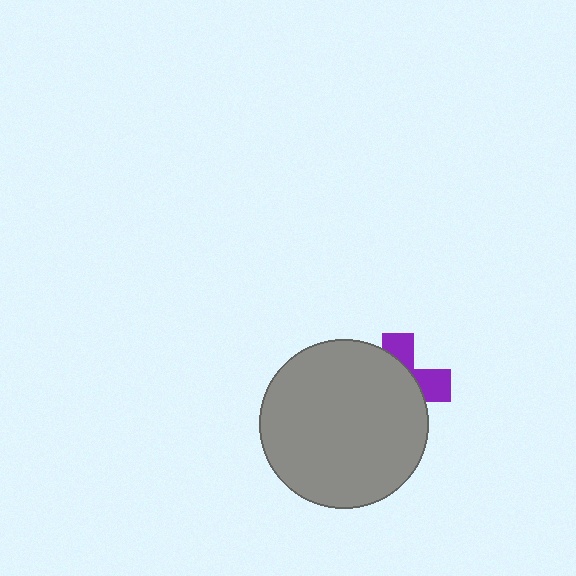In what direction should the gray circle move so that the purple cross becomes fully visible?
The gray circle should move toward the lower-left. That is the shortest direction to clear the overlap and leave the purple cross fully visible.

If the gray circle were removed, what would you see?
You would see the complete purple cross.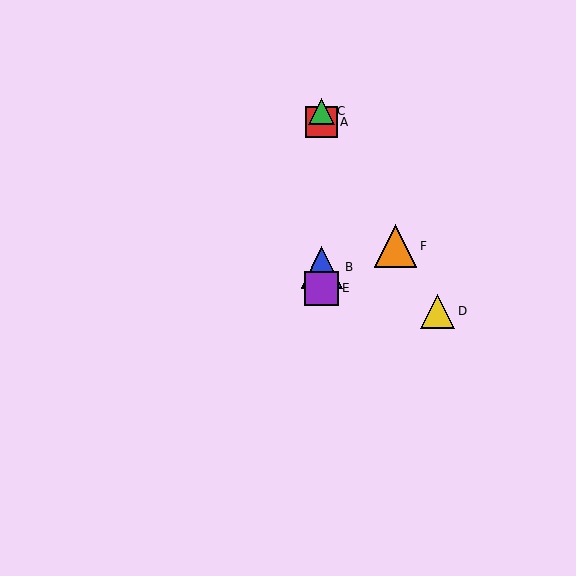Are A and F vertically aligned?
No, A is at x≈322 and F is at x≈395.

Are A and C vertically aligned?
Yes, both are at x≈322.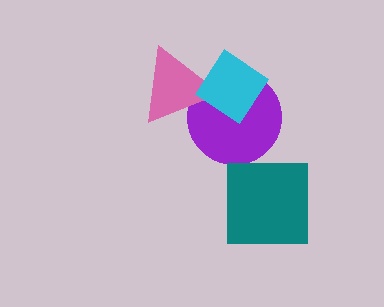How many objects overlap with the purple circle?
2 objects overlap with the purple circle.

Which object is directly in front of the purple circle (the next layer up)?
The pink triangle is directly in front of the purple circle.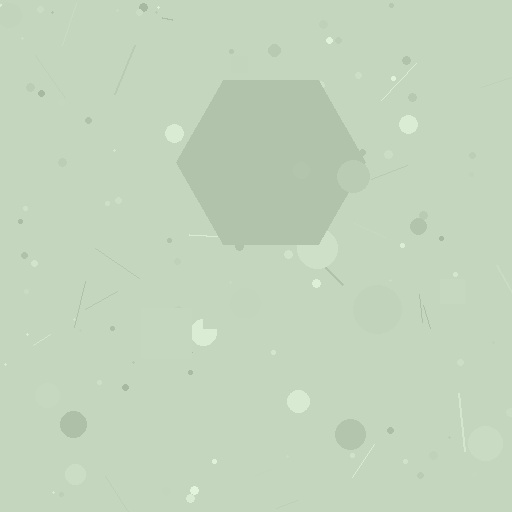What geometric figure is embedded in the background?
A hexagon is embedded in the background.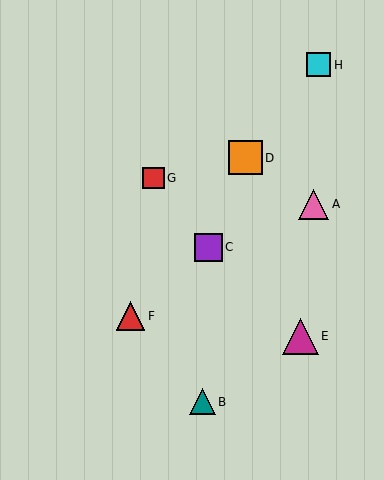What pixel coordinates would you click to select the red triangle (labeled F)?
Click at (130, 316) to select the red triangle F.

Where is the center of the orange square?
The center of the orange square is at (245, 158).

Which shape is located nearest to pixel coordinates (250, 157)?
The orange square (labeled D) at (245, 158) is nearest to that location.